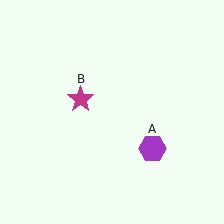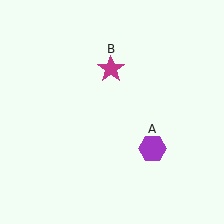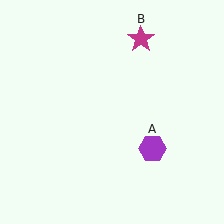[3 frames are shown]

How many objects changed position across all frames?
1 object changed position: magenta star (object B).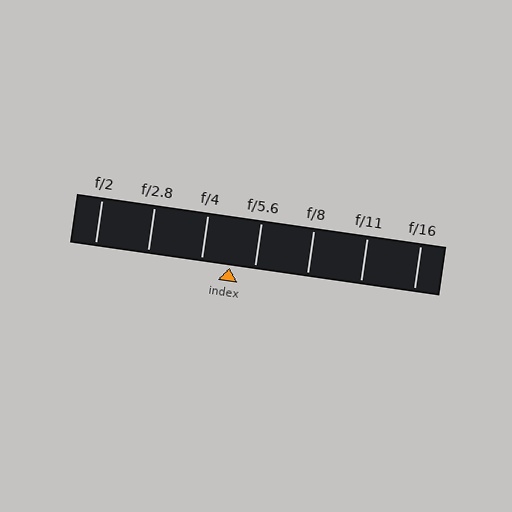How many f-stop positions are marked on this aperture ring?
There are 7 f-stop positions marked.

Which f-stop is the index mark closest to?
The index mark is closest to f/5.6.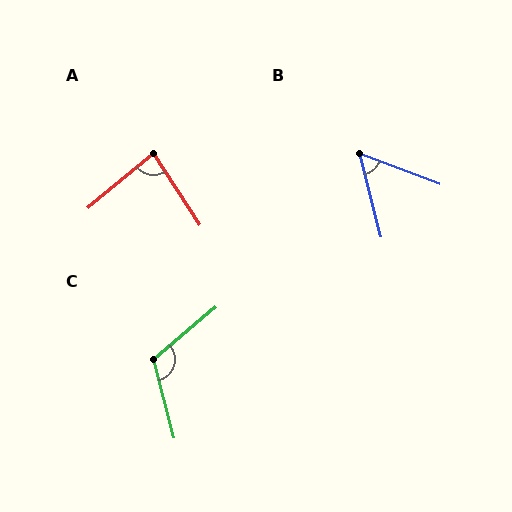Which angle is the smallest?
B, at approximately 55 degrees.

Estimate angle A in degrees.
Approximately 83 degrees.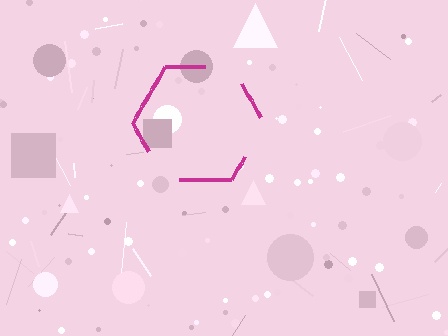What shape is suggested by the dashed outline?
The dashed outline suggests a hexagon.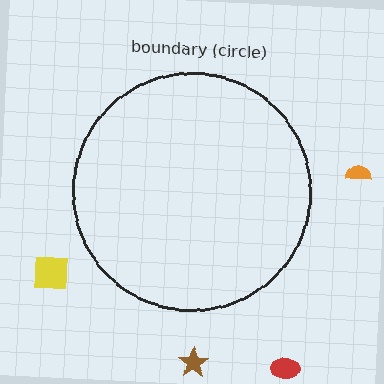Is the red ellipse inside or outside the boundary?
Outside.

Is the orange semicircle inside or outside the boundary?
Outside.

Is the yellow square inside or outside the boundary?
Outside.